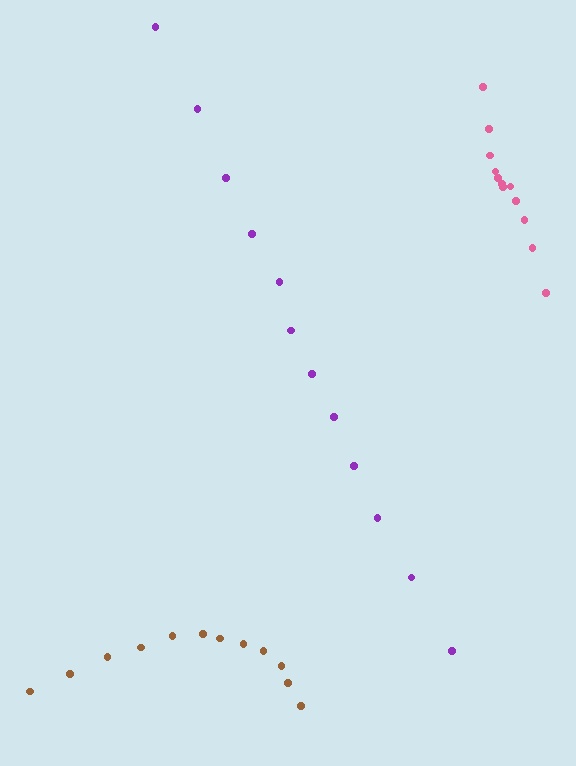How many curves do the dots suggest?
There are 3 distinct paths.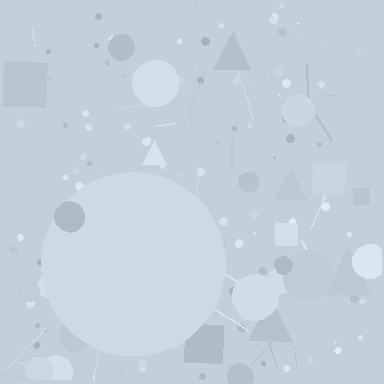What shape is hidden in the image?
A circle is hidden in the image.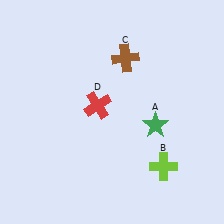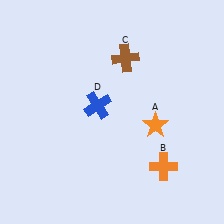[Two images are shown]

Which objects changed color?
A changed from green to orange. B changed from lime to orange. D changed from red to blue.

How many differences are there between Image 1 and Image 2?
There are 3 differences between the two images.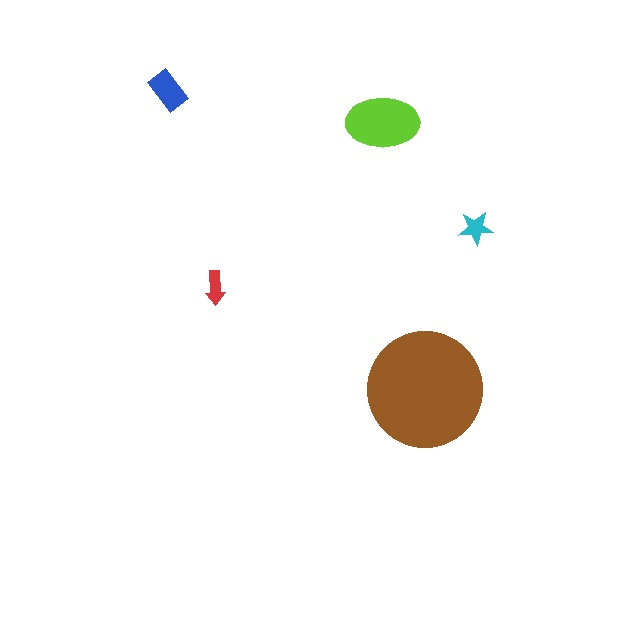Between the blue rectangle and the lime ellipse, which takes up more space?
The lime ellipse.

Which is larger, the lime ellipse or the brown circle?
The brown circle.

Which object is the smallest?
The red arrow.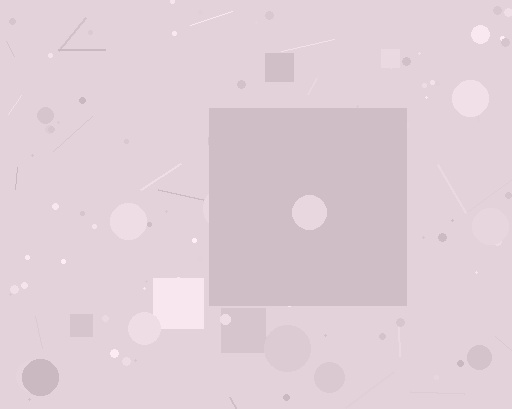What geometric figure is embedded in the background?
A square is embedded in the background.